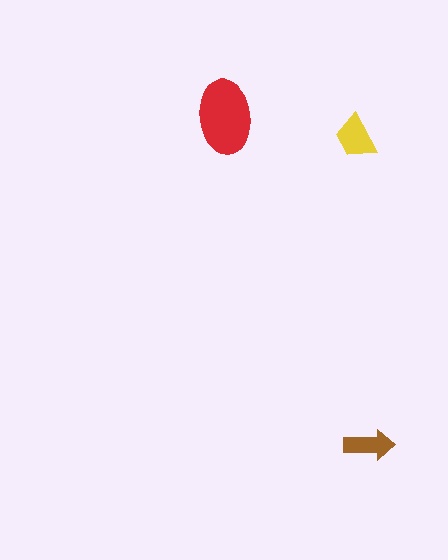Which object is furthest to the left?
The red ellipse is leftmost.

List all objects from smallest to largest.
The brown arrow, the yellow trapezoid, the red ellipse.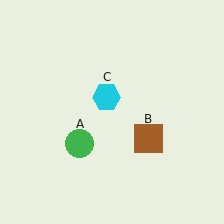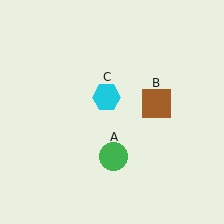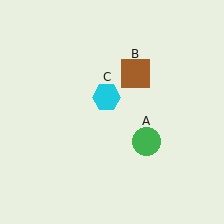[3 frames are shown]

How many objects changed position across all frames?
2 objects changed position: green circle (object A), brown square (object B).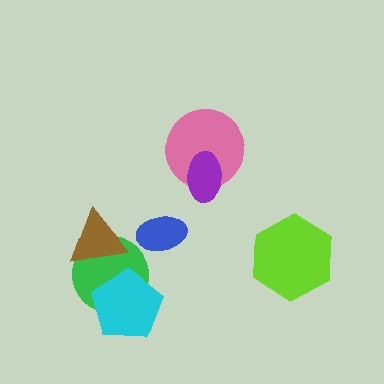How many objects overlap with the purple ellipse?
1 object overlaps with the purple ellipse.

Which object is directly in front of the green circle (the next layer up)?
The cyan pentagon is directly in front of the green circle.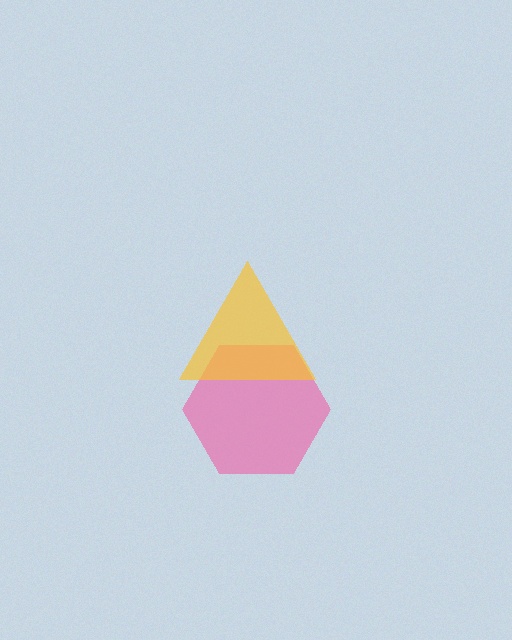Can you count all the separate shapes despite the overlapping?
Yes, there are 2 separate shapes.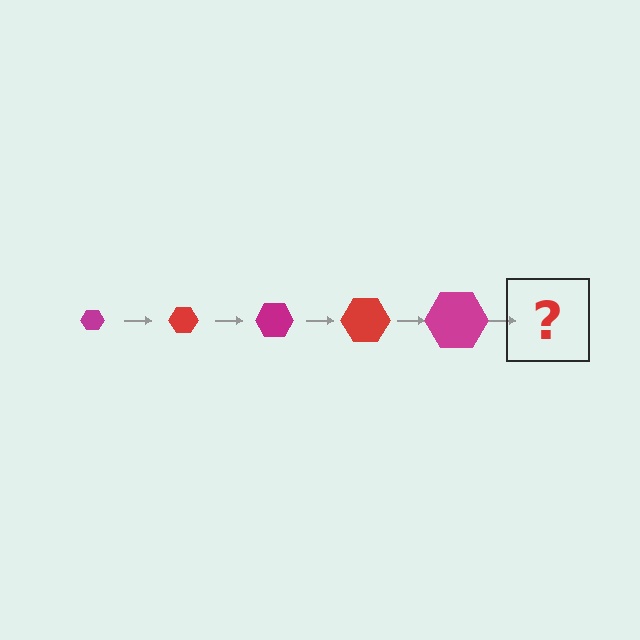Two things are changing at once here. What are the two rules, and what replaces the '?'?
The two rules are that the hexagon grows larger each step and the color cycles through magenta and red. The '?' should be a red hexagon, larger than the previous one.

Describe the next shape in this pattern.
It should be a red hexagon, larger than the previous one.